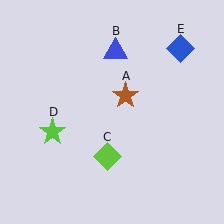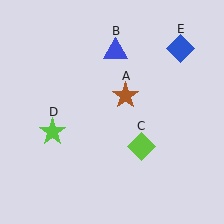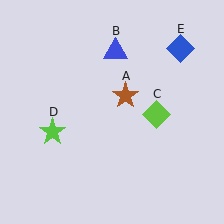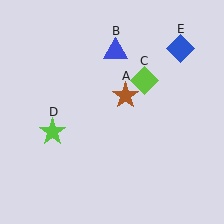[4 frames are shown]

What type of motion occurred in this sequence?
The lime diamond (object C) rotated counterclockwise around the center of the scene.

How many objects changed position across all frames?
1 object changed position: lime diamond (object C).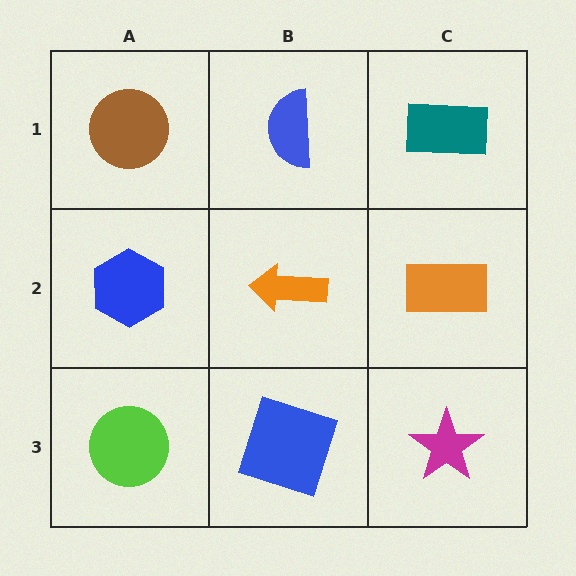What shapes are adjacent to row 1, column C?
An orange rectangle (row 2, column C), a blue semicircle (row 1, column B).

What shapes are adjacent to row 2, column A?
A brown circle (row 1, column A), a lime circle (row 3, column A), an orange arrow (row 2, column B).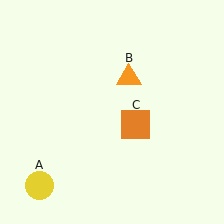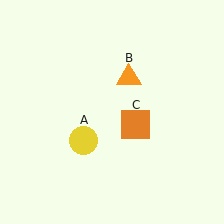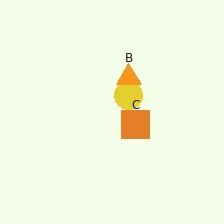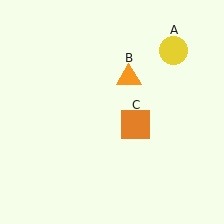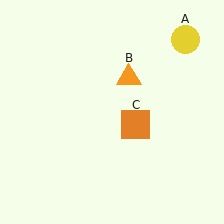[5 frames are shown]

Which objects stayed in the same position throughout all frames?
Orange triangle (object B) and orange square (object C) remained stationary.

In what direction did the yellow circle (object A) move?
The yellow circle (object A) moved up and to the right.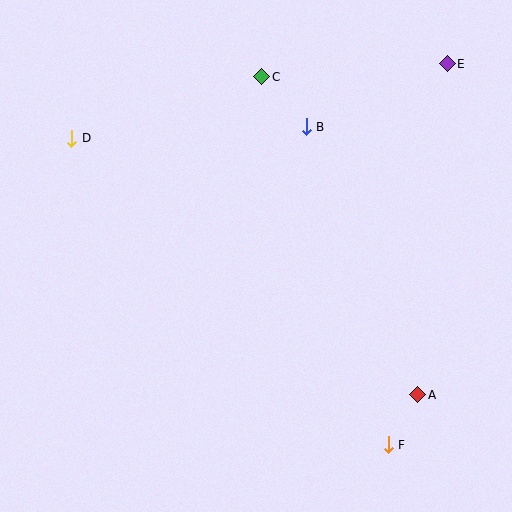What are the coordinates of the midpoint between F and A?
The midpoint between F and A is at (403, 420).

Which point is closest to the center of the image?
Point B at (306, 127) is closest to the center.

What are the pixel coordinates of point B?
Point B is at (306, 127).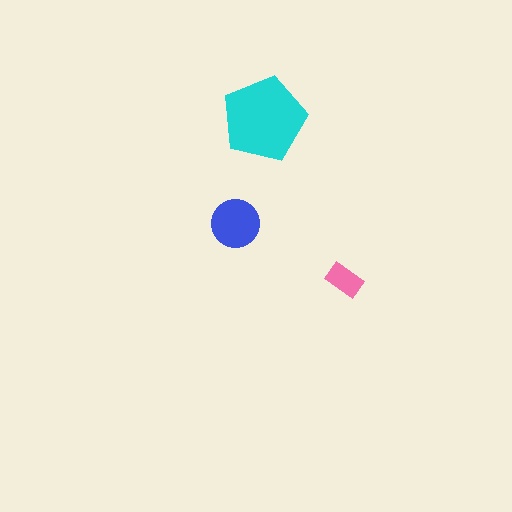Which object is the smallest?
The pink rectangle.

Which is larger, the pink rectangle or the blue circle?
The blue circle.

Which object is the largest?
The cyan pentagon.